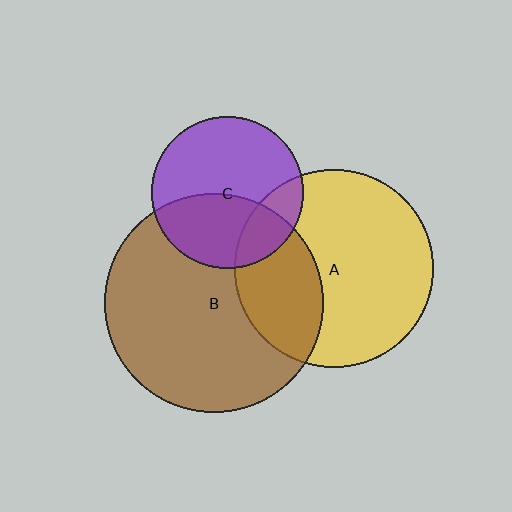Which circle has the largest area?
Circle B (brown).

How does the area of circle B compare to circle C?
Approximately 2.1 times.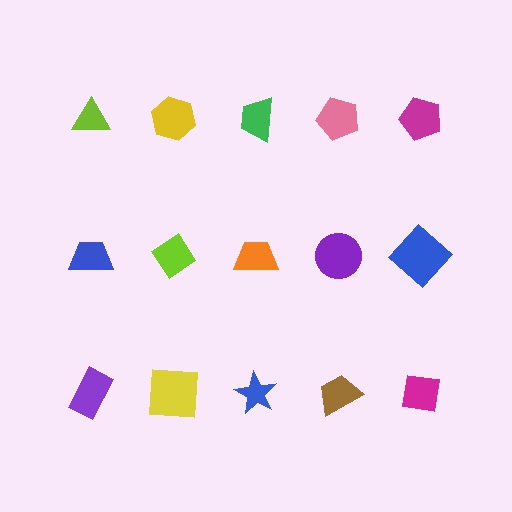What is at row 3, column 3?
A blue star.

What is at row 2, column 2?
A lime diamond.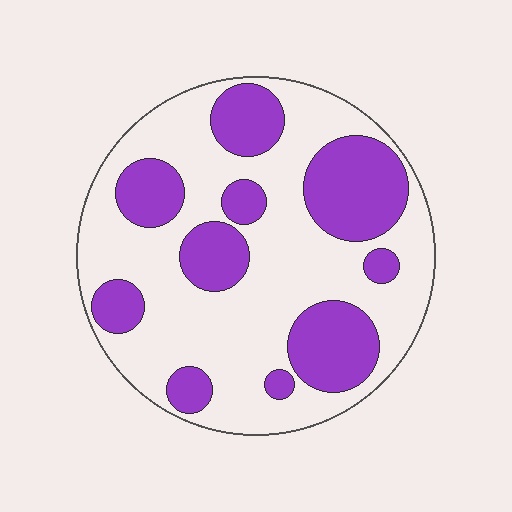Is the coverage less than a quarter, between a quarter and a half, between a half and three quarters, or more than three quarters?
Between a quarter and a half.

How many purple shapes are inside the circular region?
10.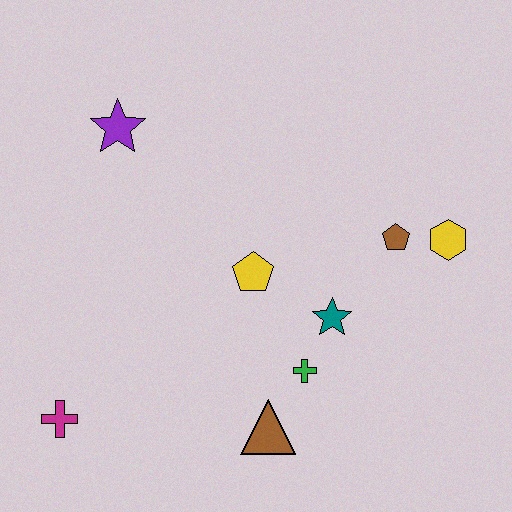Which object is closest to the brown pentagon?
The yellow hexagon is closest to the brown pentagon.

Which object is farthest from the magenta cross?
The yellow hexagon is farthest from the magenta cross.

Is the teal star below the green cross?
No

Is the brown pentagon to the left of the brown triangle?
No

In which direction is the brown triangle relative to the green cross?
The brown triangle is below the green cross.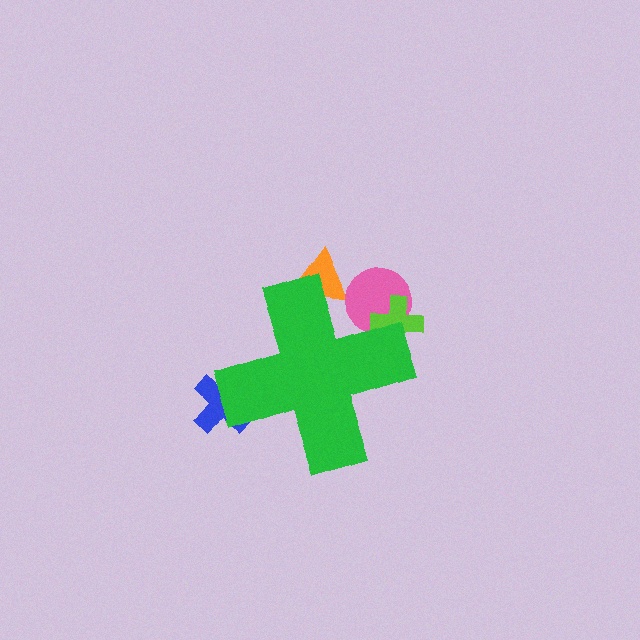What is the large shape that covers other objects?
A green cross.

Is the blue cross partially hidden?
Yes, the blue cross is partially hidden behind the green cross.